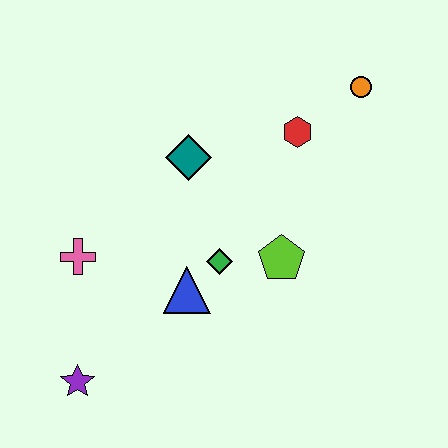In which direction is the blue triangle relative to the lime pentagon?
The blue triangle is to the left of the lime pentagon.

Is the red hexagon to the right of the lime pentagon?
Yes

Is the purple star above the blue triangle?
No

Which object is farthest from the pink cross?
The orange circle is farthest from the pink cross.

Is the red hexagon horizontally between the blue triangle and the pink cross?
No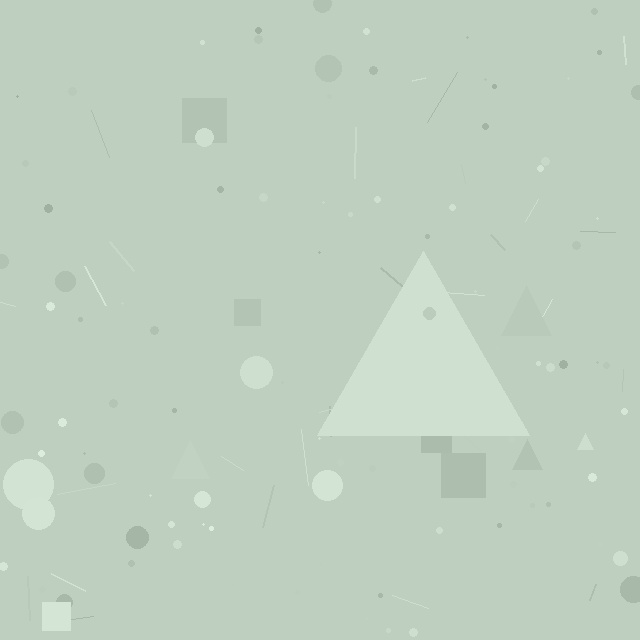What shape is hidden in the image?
A triangle is hidden in the image.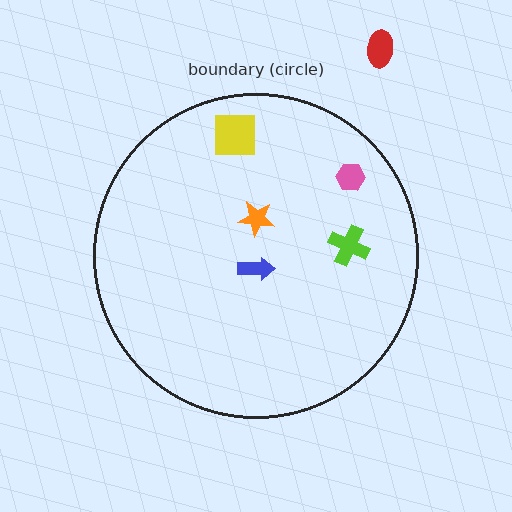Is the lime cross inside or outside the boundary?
Inside.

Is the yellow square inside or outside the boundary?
Inside.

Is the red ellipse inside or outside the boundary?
Outside.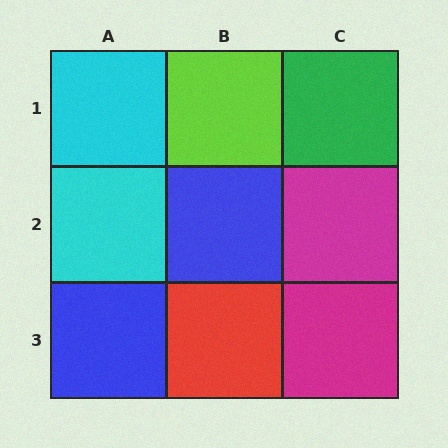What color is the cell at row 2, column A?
Cyan.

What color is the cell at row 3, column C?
Magenta.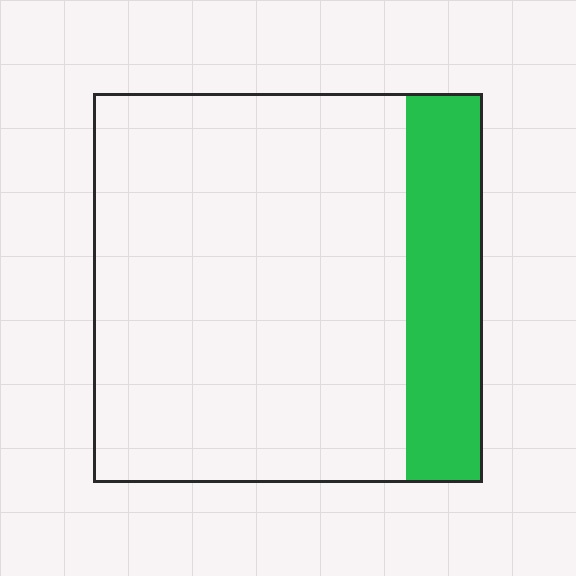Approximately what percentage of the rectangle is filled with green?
Approximately 20%.